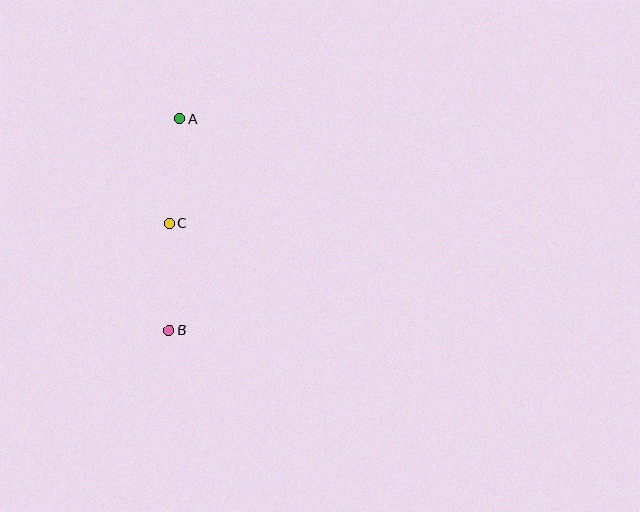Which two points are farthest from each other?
Points A and B are farthest from each other.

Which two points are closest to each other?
Points A and C are closest to each other.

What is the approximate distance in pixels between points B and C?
The distance between B and C is approximately 107 pixels.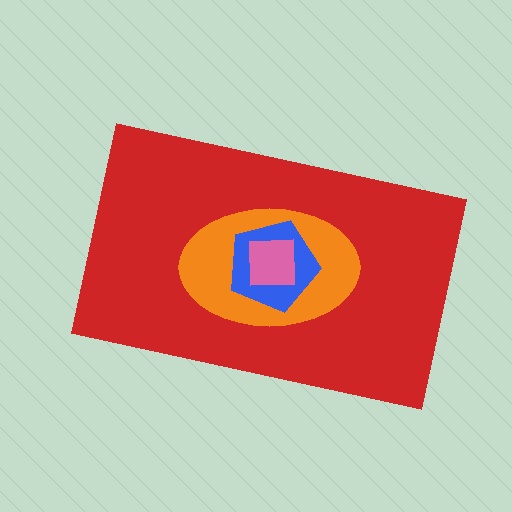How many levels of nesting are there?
4.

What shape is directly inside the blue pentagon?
The pink square.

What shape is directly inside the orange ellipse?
The blue pentagon.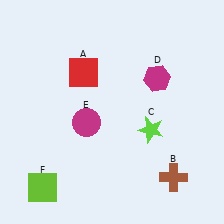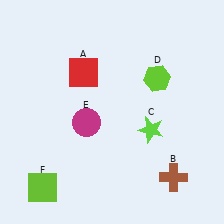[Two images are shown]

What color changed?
The hexagon (D) changed from magenta in Image 1 to lime in Image 2.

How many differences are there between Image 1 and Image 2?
There is 1 difference between the two images.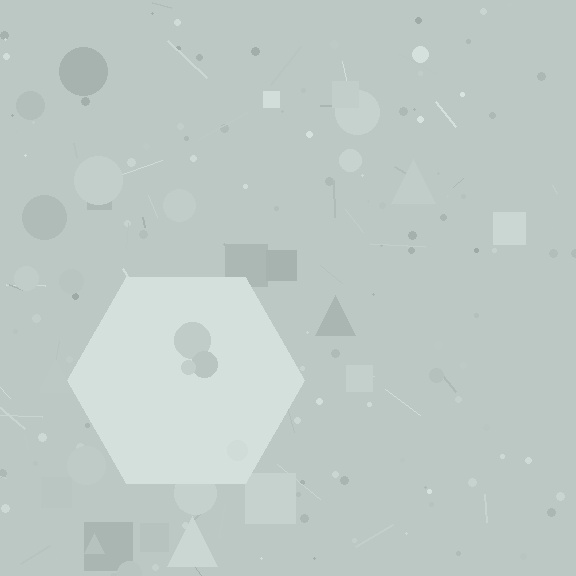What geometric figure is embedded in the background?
A hexagon is embedded in the background.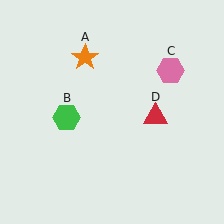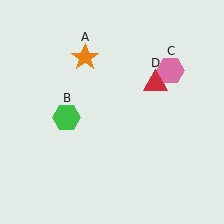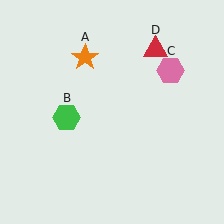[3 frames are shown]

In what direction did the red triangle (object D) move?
The red triangle (object D) moved up.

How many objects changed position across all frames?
1 object changed position: red triangle (object D).